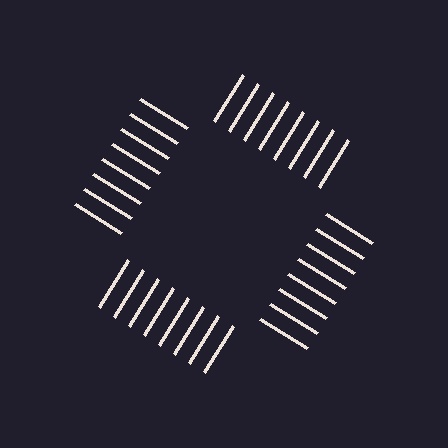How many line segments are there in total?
32 — 8 along each of the 4 edges.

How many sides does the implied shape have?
4 sides — the line-ends trace a square.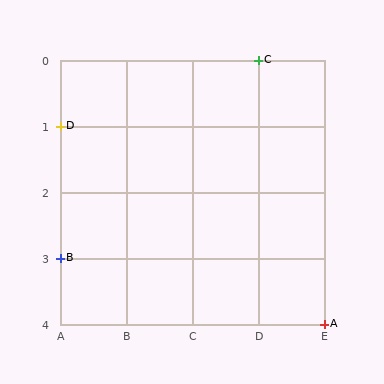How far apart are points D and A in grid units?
Points D and A are 4 columns and 3 rows apart (about 5.0 grid units diagonally).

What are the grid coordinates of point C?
Point C is at grid coordinates (D, 0).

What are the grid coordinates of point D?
Point D is at grid coordinates (A, 1).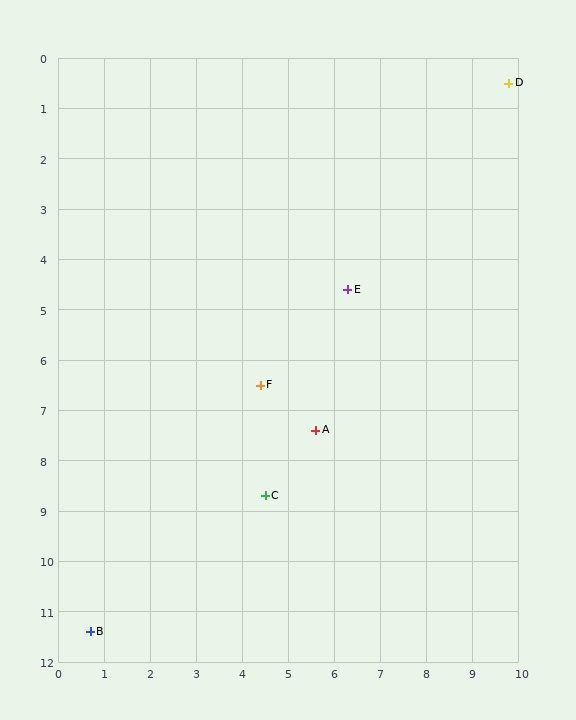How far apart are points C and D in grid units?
Points C and D are about 9.8 grid units apart.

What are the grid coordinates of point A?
Point A is at approximately (5.6, 7.4).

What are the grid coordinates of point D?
Point D is at approximately (9.8, 0.5).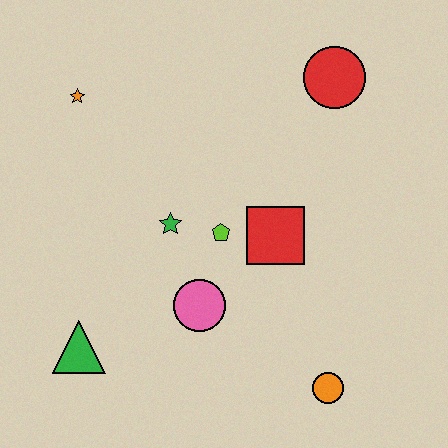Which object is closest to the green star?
The lime pentagon is closest to the green star.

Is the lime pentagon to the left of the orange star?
No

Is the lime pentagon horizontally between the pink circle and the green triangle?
No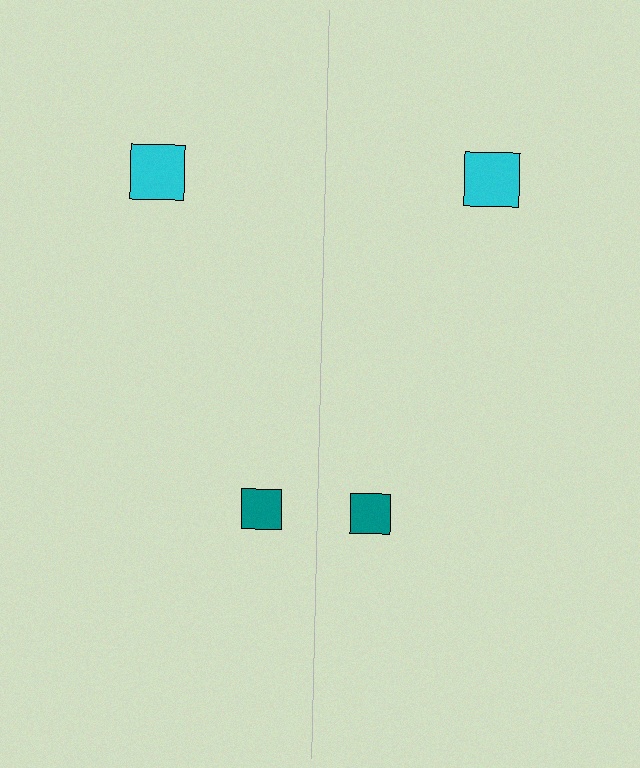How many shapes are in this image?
There are 4 shapes in this image.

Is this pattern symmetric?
Yes, this pattern has bilateral (reflection) symmetry.